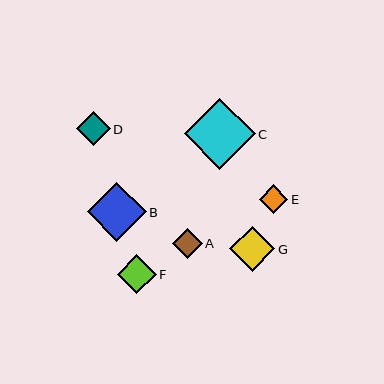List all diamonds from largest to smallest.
From largest to smallest: C, B, G, F, D, A, E.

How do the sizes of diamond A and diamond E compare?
Diamond A and diamond E are approximately the same size.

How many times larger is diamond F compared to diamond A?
Diamond F is approximately 1.3 times the size of diamond A.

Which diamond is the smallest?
Diamond E is the smallest with a size of approximately 29 pixels.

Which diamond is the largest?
Diamond C is the largest with a size of approximately 71 pixels.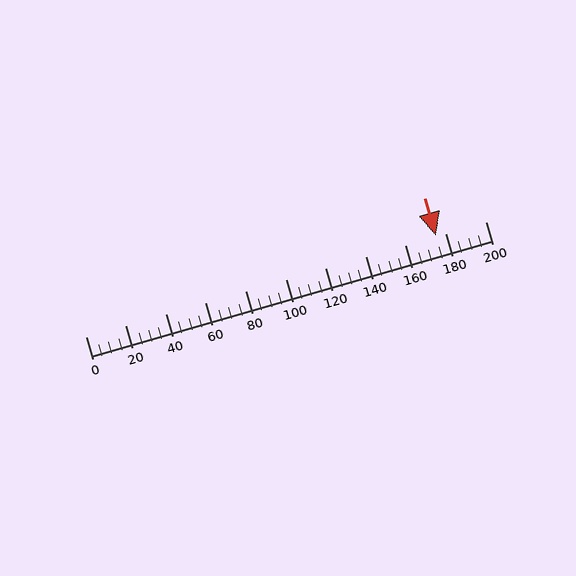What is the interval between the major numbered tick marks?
The major tick marks are spaced 20 units apart.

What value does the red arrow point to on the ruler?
The red arrow points to approximately 175.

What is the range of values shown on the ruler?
The ruler shows values from 0 to 200.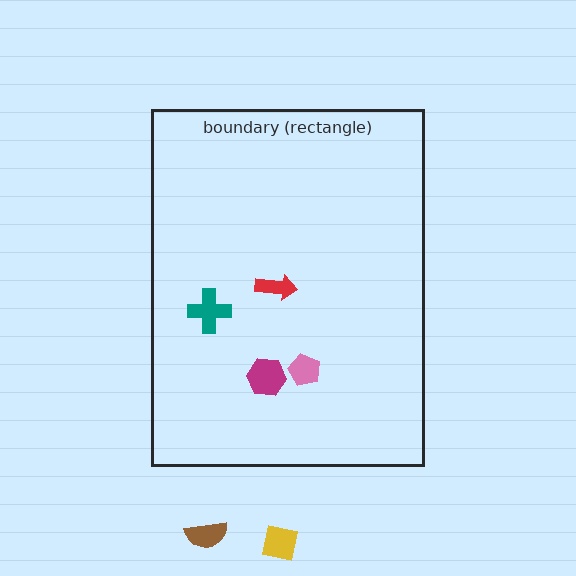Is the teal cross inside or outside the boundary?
Inside.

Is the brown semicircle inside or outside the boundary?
Outside.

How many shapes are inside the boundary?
4 inside, 2 outside.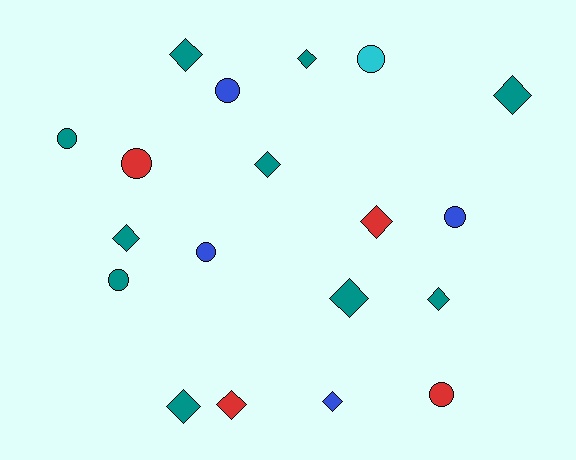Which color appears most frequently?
Teal, with 10 objects.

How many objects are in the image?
There are 19 objects.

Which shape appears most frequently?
Diamond, with 11 objects.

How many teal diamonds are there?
There are 8 teal diamonds.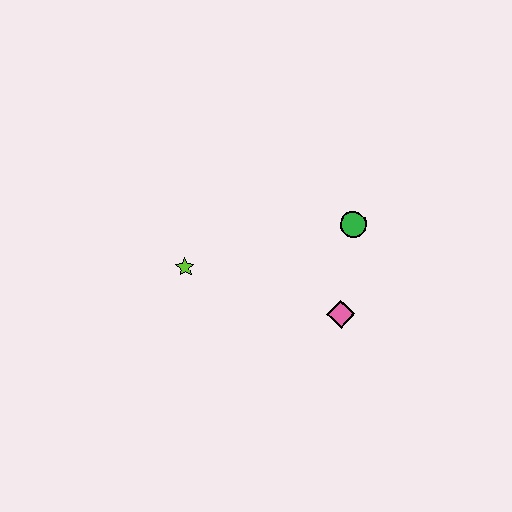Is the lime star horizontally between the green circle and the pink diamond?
No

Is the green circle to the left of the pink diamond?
No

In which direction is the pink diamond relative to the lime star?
The pink diamond is to the right of the lime star.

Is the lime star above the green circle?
No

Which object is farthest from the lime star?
The green circle is farthest from the lime star.